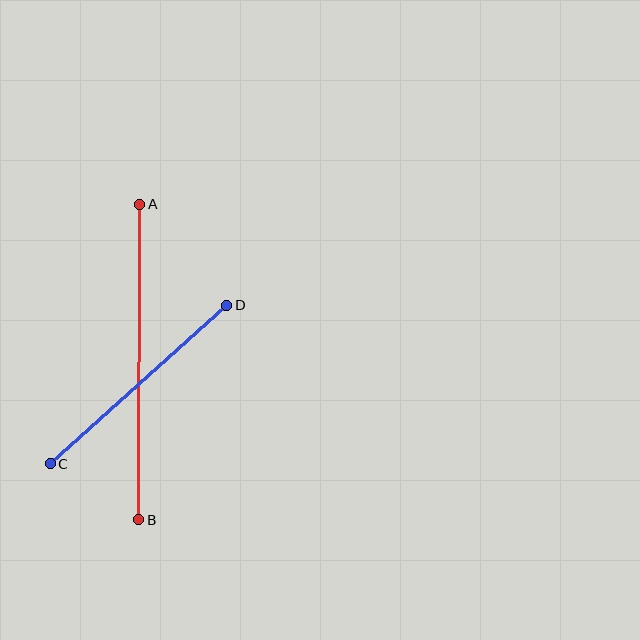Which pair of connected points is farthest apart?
Points A and B are farthest apart.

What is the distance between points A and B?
The distance is approximately 316 pixels.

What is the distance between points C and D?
The distance is approximately 237 pixels.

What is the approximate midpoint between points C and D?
The midpoint is at approximately (138, 384) pixels.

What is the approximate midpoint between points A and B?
The midpoint is at approximately (139, 362) pixels.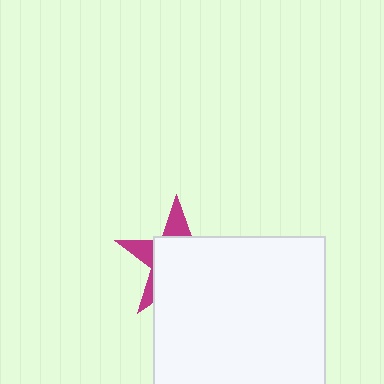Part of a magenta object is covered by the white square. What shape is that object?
It is a star.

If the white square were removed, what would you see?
You would see the complete magenta star.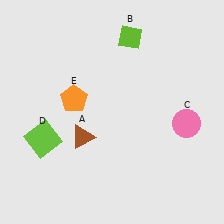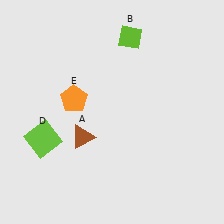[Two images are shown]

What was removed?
The pink circle (C) was removed in Image 2.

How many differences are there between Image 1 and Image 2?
There is 1 difference between the two images.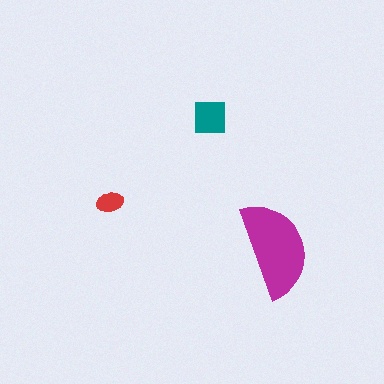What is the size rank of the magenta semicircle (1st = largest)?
1st.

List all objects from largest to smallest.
The magenta semicircle, the teal square, the red ellipse.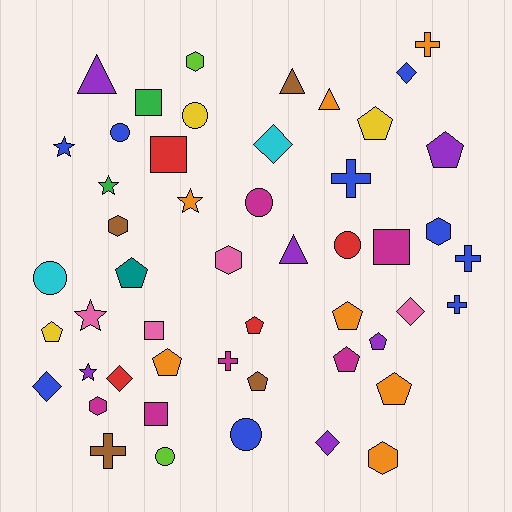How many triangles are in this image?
There are 4 triangles.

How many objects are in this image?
There are 50 objects.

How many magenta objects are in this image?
There are 6 magenta objects.